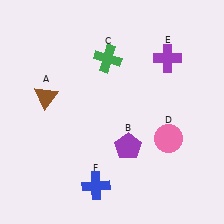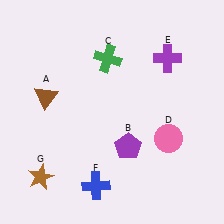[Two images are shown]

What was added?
A brown star (G) was added in Image 2.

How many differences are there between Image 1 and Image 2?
There is 1 difference between the two images.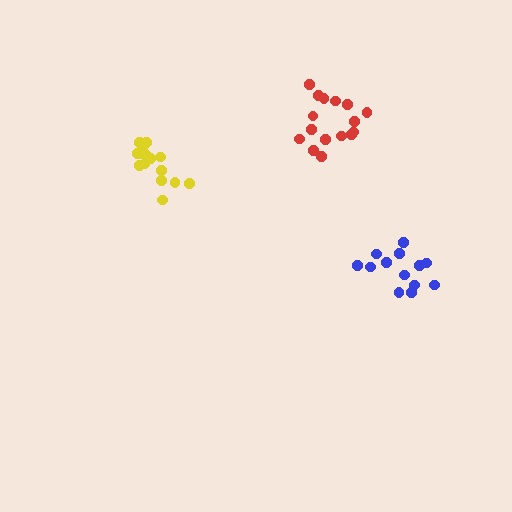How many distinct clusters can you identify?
There are 3 distinct clusters.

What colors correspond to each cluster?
The clusters are colored: yellow, red, blue.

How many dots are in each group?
Group 1: 15 dots, Group 2: 16 dots, Group 3: 13 dots (44 total).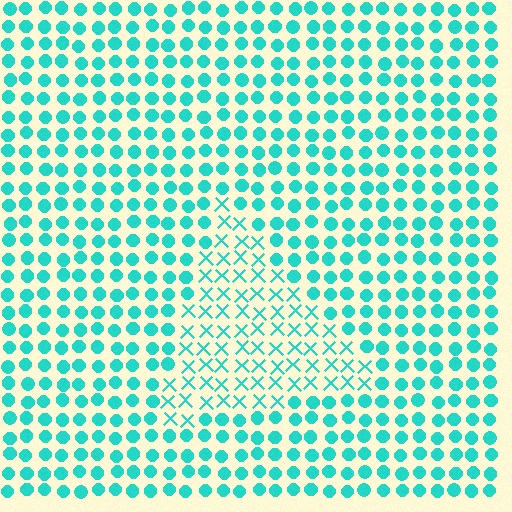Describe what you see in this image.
The image is filled with small cyan elements arranged in a uniform grid. A triangle-shaped region contains X marks, while the surrounding area contains circles. The boundary is defined purely by the change in element shape.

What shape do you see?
I see a triangle.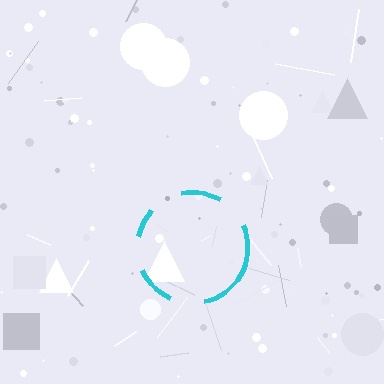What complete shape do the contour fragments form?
The contour fragments form a circle.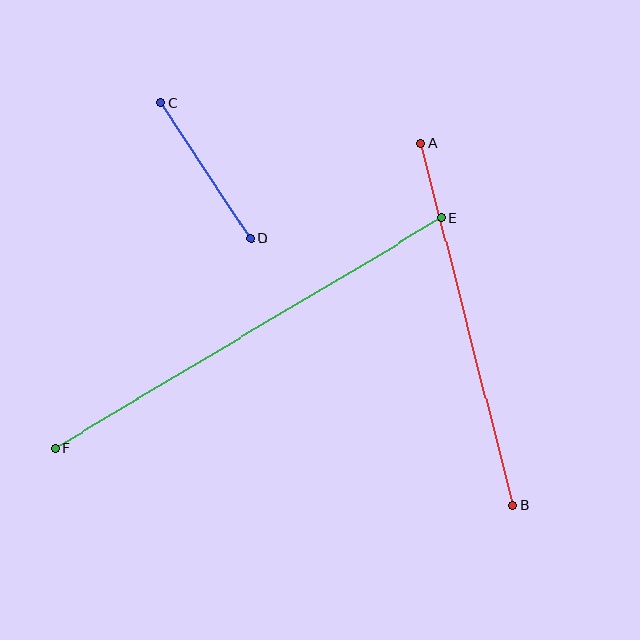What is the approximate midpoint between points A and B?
The midpoint is at approximately (467, 324) pixels.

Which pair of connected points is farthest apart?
Points E and F are farthest apart.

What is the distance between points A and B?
The distance is approximately 373 pixels.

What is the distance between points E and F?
The distance is approximately 450 pixels.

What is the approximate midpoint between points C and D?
The midpoint is at approximately (206, 171) pixels.